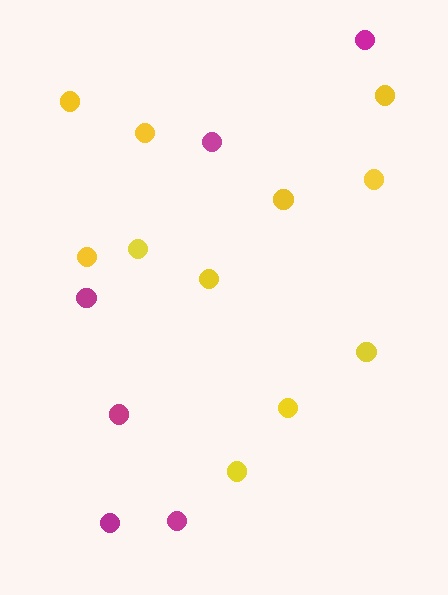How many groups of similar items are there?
There are 2 groups: one group of yellow circles (11) and one group of magenta circles (6).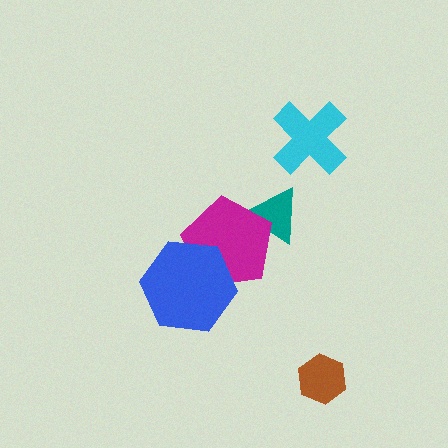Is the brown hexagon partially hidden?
No, no other shape covers it.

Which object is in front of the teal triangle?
The magenta pentagon is in front of the teal triangle.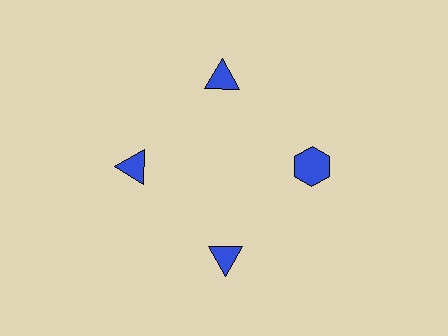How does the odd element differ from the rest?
It has a different shape: hexagon instead of triangle.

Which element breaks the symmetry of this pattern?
The blue hexagon at roughly the 3 o'clock position breaks the symmetry. All other shapes are blue triangles.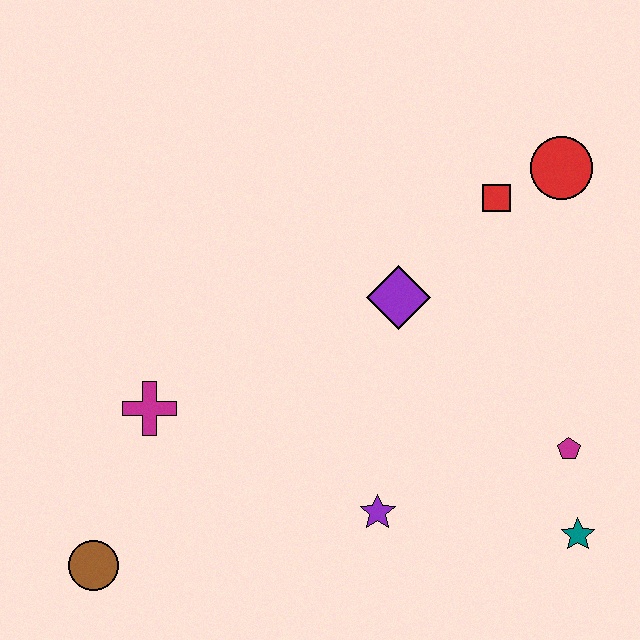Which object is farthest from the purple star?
The red circle is farthest from the purple star.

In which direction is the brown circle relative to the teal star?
The brown circle is to the left of the teal star.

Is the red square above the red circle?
No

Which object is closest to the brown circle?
The magenta cross is closest to the brown circle.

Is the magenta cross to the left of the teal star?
Yes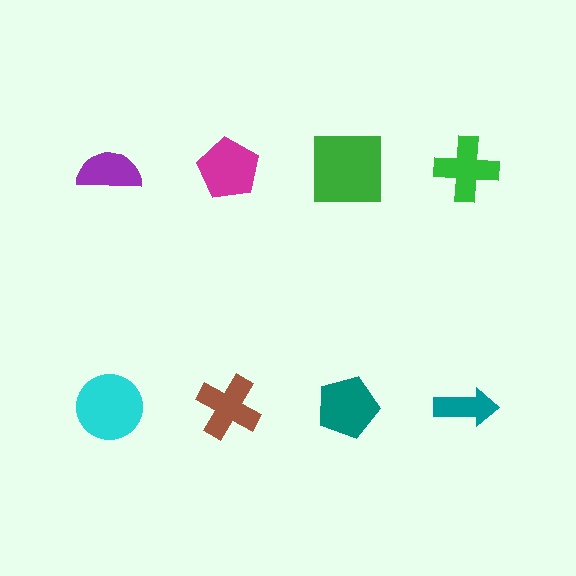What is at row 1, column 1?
A purple semicircle.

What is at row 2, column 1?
A cyan circle.